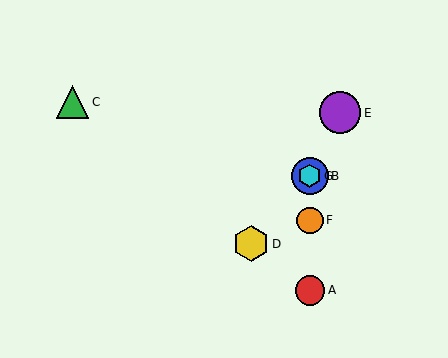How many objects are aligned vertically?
4 objects (A, B, F, G) are aligned vertically.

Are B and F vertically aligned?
Yes, both are at x≈310.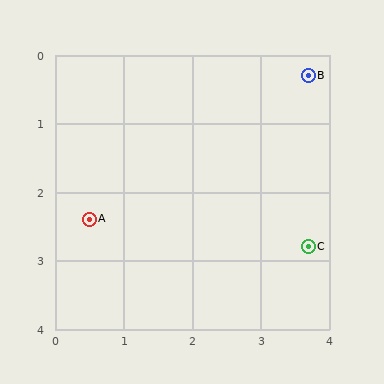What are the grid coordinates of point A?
Point A is at approximately (0.5, 2.4).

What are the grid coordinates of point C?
Point C is at approximately (3.7, 2.8).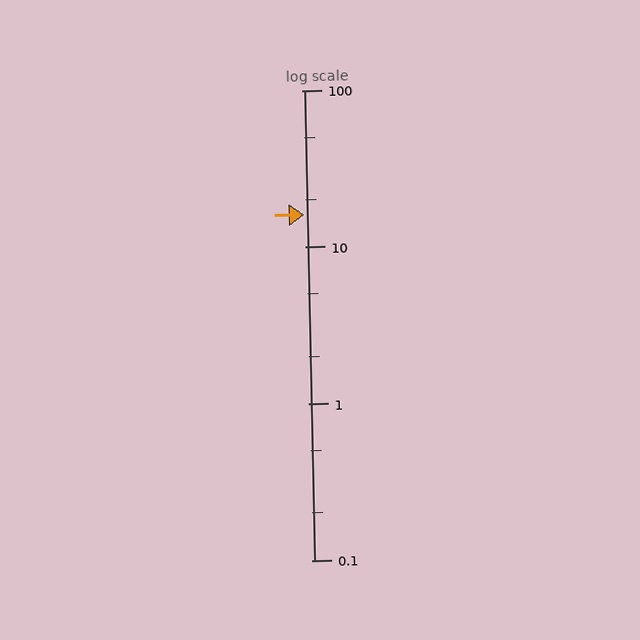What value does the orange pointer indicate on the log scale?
The pointer indicates approximately 16.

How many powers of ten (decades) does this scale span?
The scale spans 3 decades, from 0.1 to 100.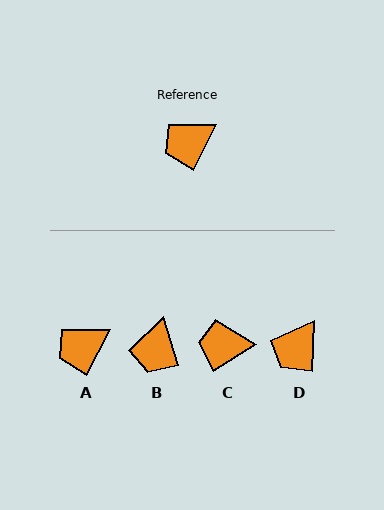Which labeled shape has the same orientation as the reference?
A.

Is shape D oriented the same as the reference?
No, it is off by about 25 degrees.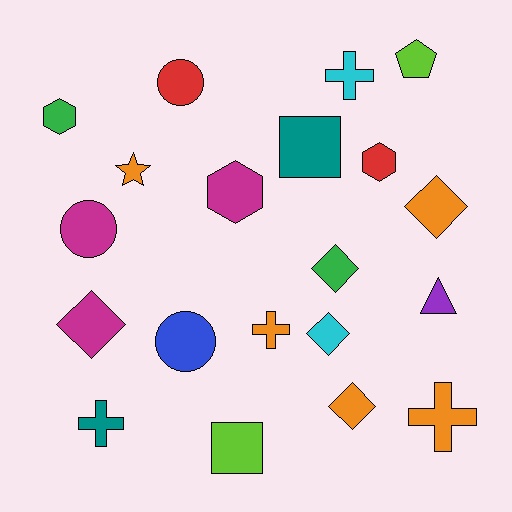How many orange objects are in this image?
There are 5 orange objects.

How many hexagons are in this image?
There are 3 hexagons.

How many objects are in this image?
There are 20 objects.